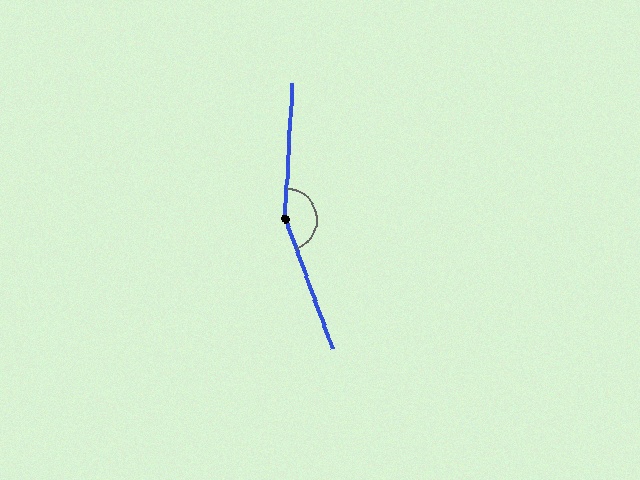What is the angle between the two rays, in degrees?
Approximately 157 degrees.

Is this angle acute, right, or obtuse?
It is obtuse.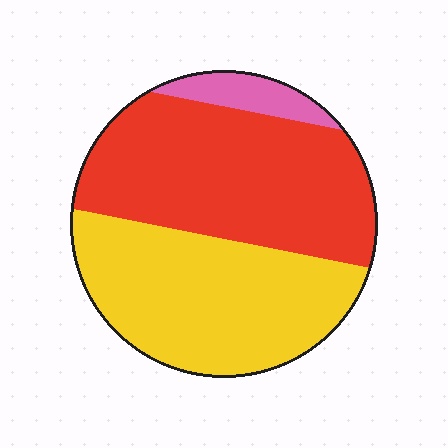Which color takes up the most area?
Red, at roughly 50%.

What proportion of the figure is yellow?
Yellow covers 44% of the figure.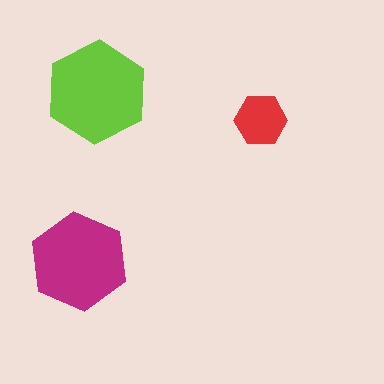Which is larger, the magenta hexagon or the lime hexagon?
The lime one.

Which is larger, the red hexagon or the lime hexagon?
The lime one.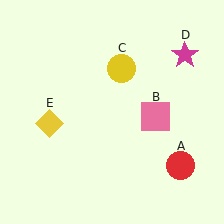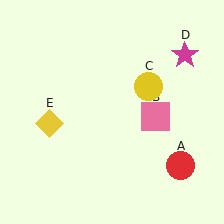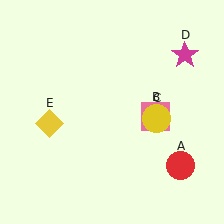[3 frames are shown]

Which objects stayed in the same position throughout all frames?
Red circle (object A) and pink square (object B) and magenta star (object D) and yellow diamond (object E) remained stationary.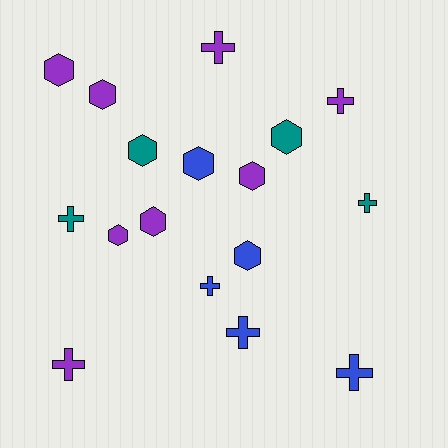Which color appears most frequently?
Purple, with 8 objects.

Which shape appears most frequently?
Hexagon, with 9 objects.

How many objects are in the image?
There are 17 objects.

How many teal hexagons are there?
There are 2 teal hexagons.